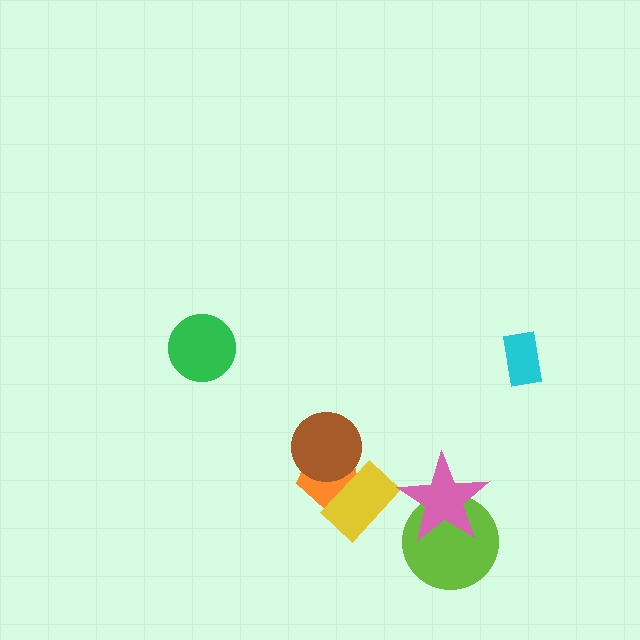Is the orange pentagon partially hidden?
Yes, it is partially covered by another shape.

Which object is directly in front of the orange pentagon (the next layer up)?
The yellow rectangle is directly in front of the orange pentagon.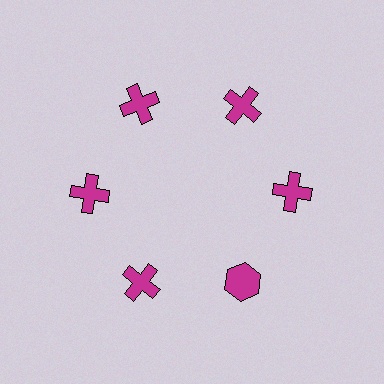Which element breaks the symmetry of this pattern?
The magenta hexagon at roughly the 5 o'clock position breaks the symmetry. All other shapes are magenta crosses.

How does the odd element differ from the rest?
It has a different shape: hexagon instead of cross.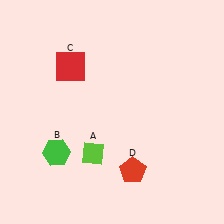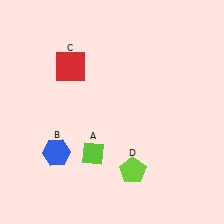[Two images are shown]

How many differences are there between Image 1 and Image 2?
There are 2 differences between the two images.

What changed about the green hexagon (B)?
In Image 1, B is green. In Image 2, it changed to blue.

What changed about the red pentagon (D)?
In Image 1, D is red. In Image 2, it changed to lime.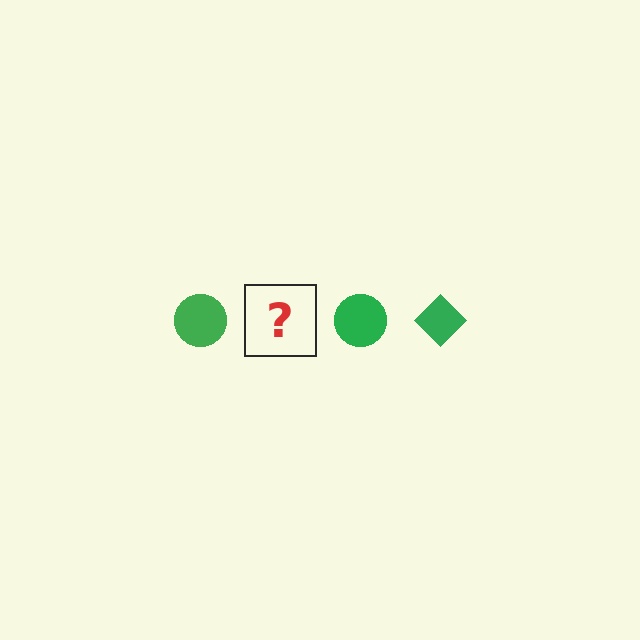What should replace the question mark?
The question mark should be replaced with a green diamond.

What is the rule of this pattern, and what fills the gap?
The rule is that the pattern cycles through circle, diamond shapes in green. The gap should be filled with a green diamond.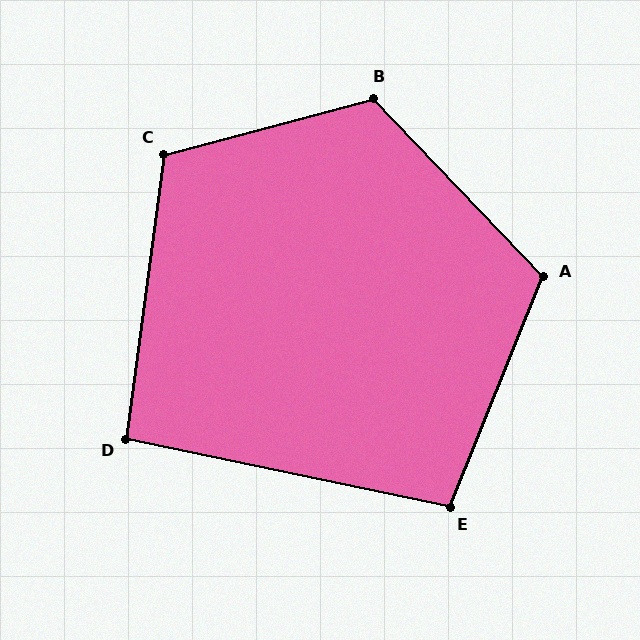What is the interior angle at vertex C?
Approximately 112 degrees (obtuse).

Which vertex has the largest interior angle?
B, at approximately 119 degrees.